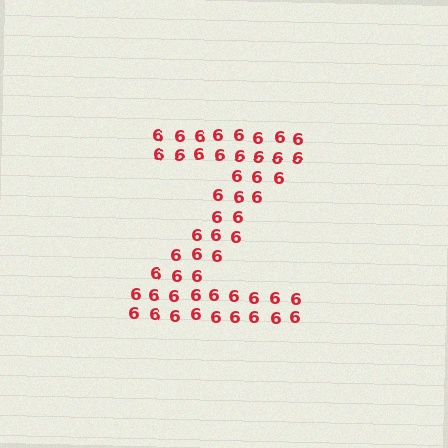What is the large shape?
The large shape is the letter Z.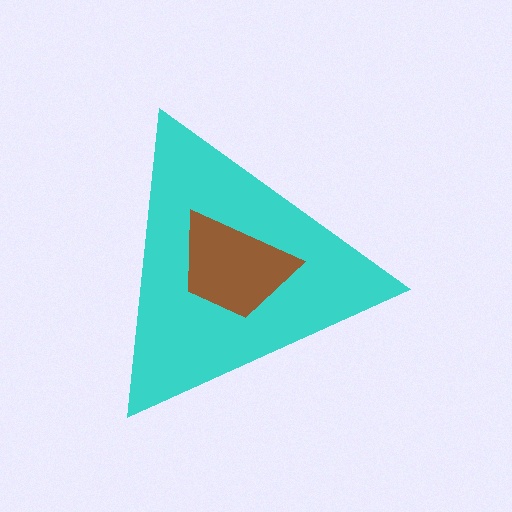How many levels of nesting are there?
2.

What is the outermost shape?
The cyan triangle.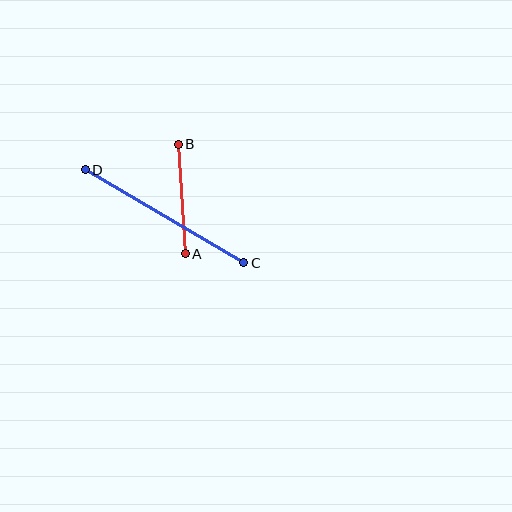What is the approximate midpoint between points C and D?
The midpoint is at approximately (164, 216) pixels.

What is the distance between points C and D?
The distance is approximately 184 pixels.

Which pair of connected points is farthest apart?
Points C and D are farthest apart.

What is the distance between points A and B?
The distance is approximately 110 pixels.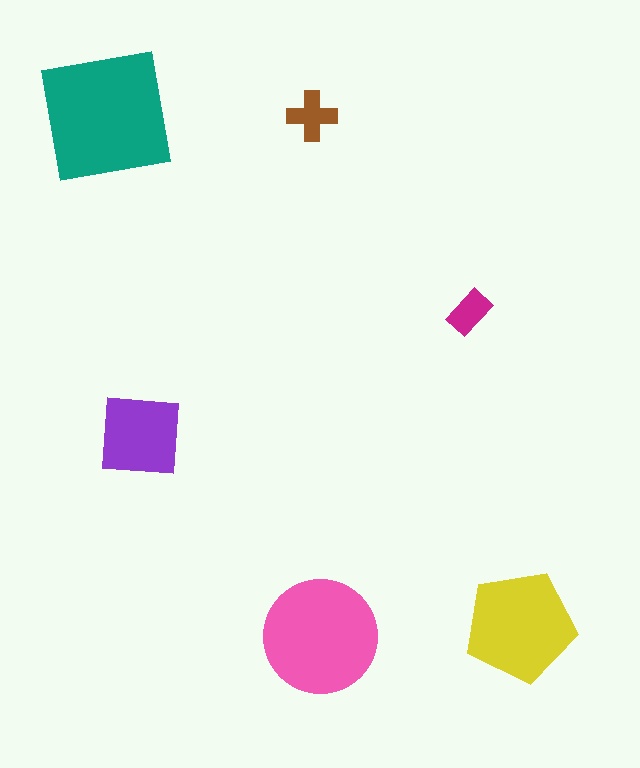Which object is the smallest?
The magenta rectangle.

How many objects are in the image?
There are 6 objects in the image.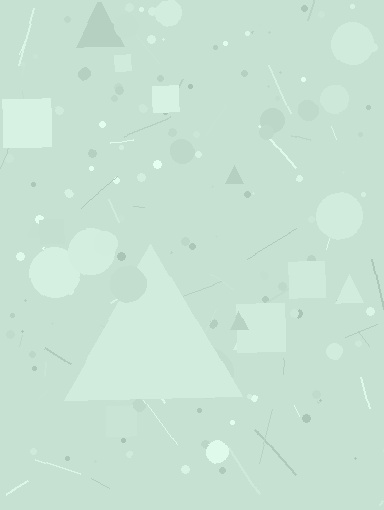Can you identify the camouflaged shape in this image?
The camouflaged shape is a triangle.